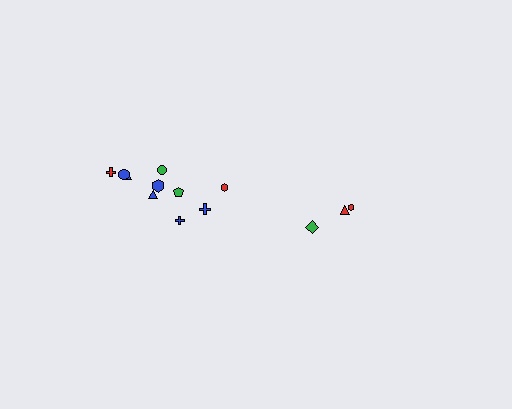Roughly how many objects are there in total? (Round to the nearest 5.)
Roughly 15 objects in total.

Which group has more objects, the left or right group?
The left group.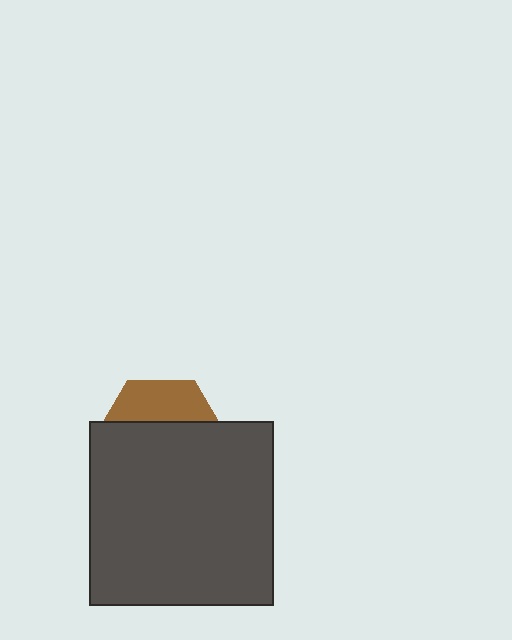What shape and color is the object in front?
The object in front is a dark gray square.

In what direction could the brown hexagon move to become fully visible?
The brown hexagon could move up. That would shift it out from behind the dark gray square entirely.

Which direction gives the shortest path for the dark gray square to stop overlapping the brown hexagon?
Moving down gives the shortest separation.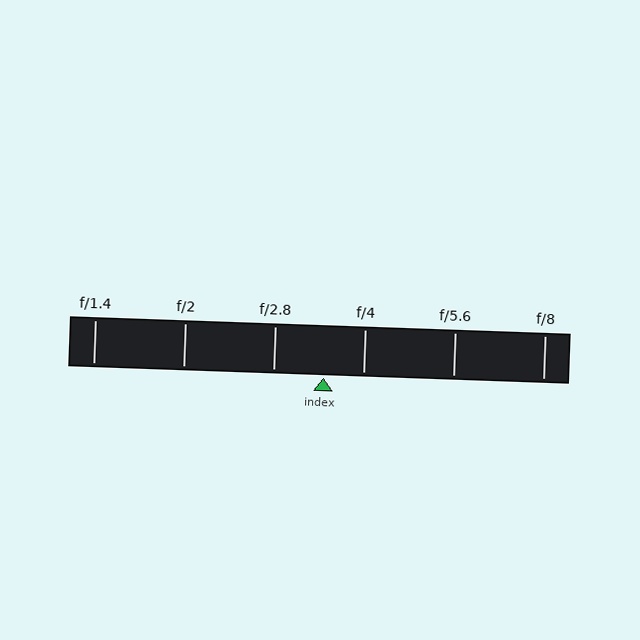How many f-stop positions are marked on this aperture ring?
There are 6 f-stop positions marked.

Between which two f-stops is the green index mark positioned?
The index mark is between f/2.8 and f/4.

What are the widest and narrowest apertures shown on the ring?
The widest aperture shown is f/1.4 and the narrowest is f/8.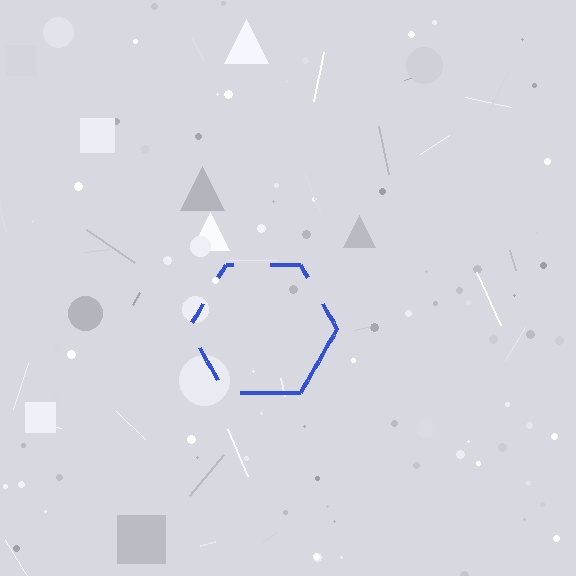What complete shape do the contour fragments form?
The contour fragments form a hexagon.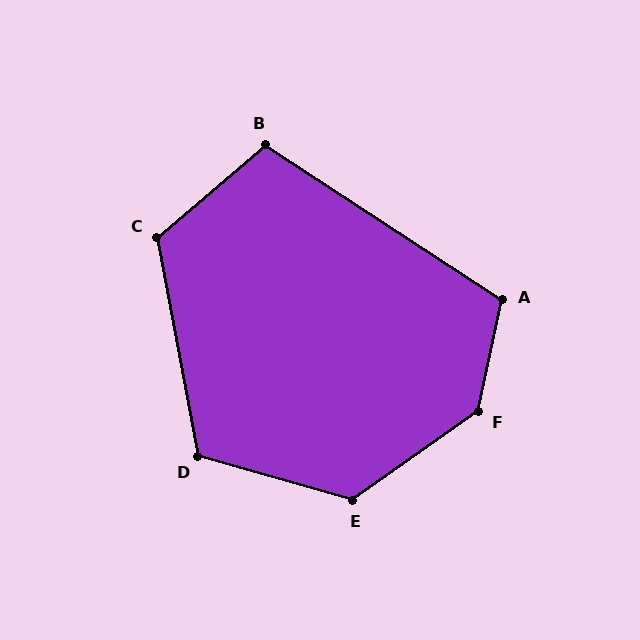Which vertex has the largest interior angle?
F, at approximately 137 degrees.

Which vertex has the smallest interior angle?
B, at approximately 107 degrees.